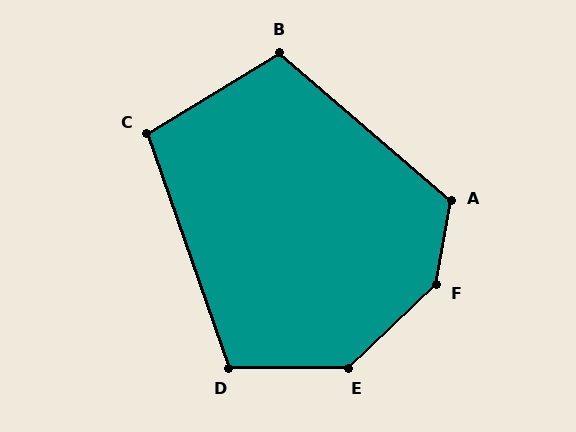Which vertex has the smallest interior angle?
C, at approximately 102 degrees.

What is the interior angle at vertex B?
Approximately 108 degrees (obtuse).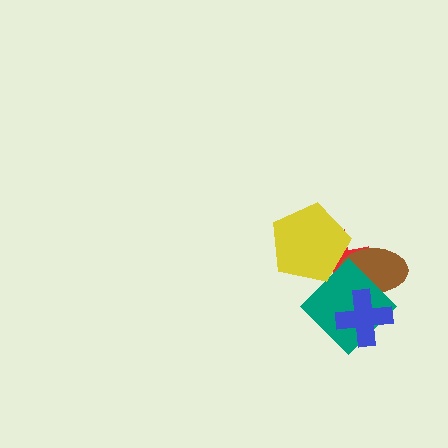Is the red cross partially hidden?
Yes, it is partially covered by another shape.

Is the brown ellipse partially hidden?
Yes, it is partially covered by another shape.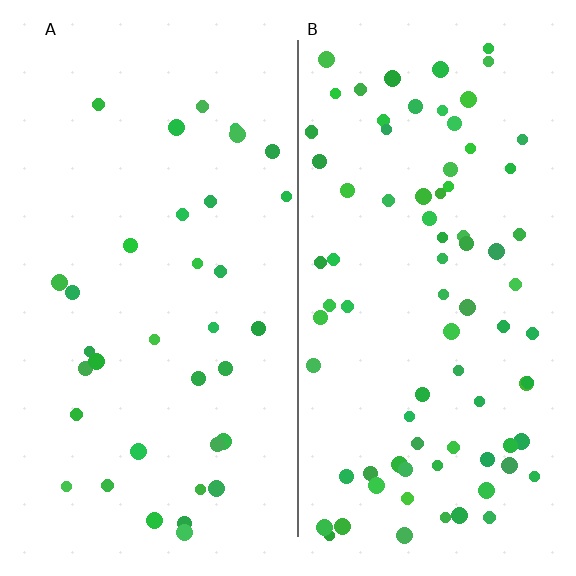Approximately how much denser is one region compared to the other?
Approximately 2.4× — region B over region A.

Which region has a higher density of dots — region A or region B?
B (the right).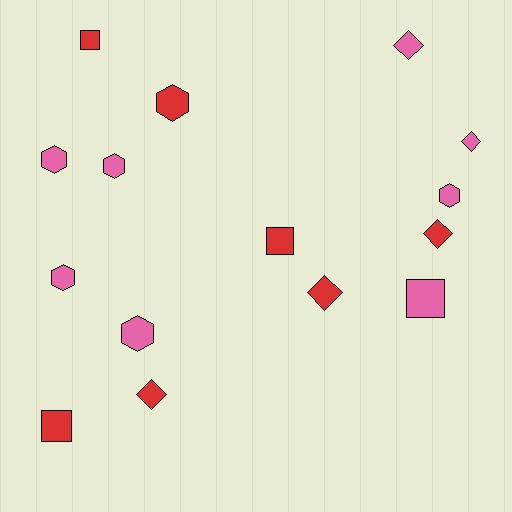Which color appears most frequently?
Pink, with 8 objects.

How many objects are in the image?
There are 15 objects.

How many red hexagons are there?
There is 1 red hexagon.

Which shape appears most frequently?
Hexagon, with 6 objects.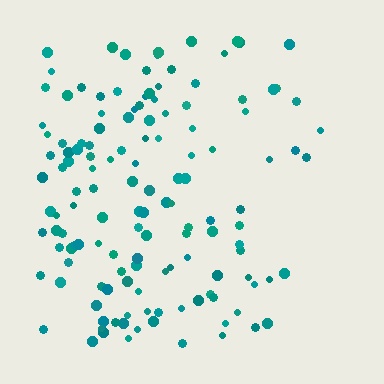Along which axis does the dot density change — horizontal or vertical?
Horizontal.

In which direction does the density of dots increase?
From right to left, with the left side densest.